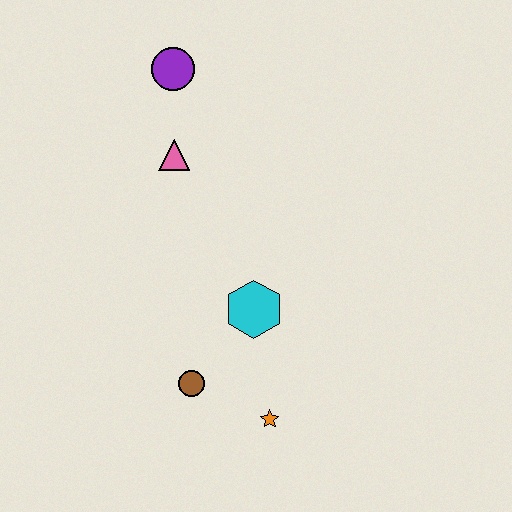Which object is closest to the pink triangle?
The purple circle is closest to the pink triangle.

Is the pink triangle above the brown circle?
Yes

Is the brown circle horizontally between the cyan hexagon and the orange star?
No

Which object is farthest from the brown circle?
The purple circle is farthest from the brown circle.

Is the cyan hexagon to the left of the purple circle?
No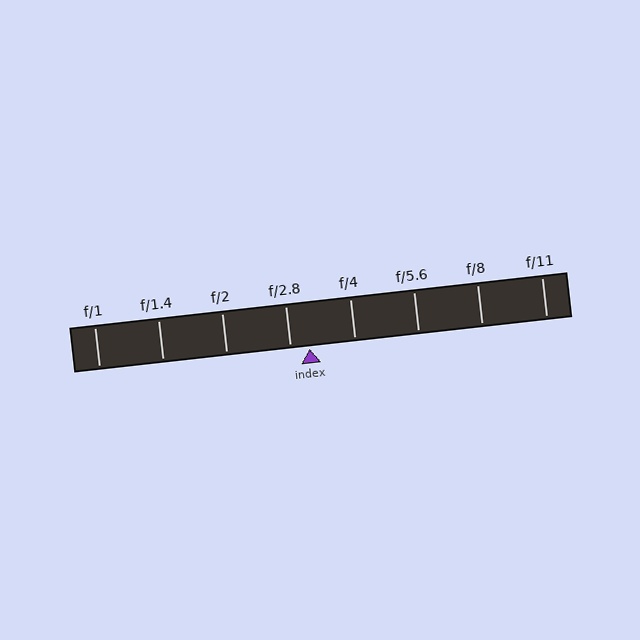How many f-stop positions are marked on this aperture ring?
There are 8 f-stop positions marked.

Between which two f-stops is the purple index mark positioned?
The index mark is between f/2.8 and f/4.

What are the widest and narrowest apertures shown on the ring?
The widest aperture shown is f/1 and the narrowest is f/11.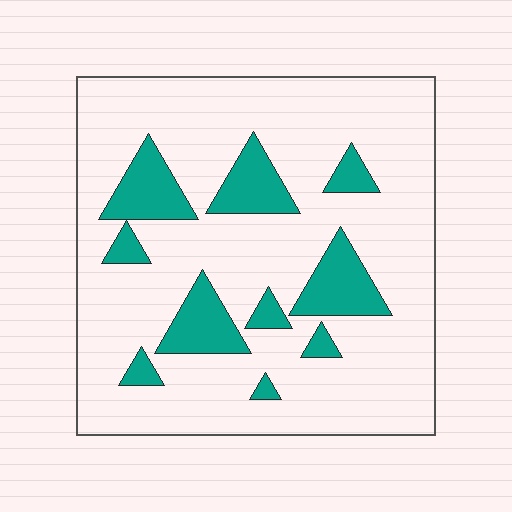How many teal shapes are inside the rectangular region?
10.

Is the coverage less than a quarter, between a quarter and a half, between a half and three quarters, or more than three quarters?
Less than a quarter.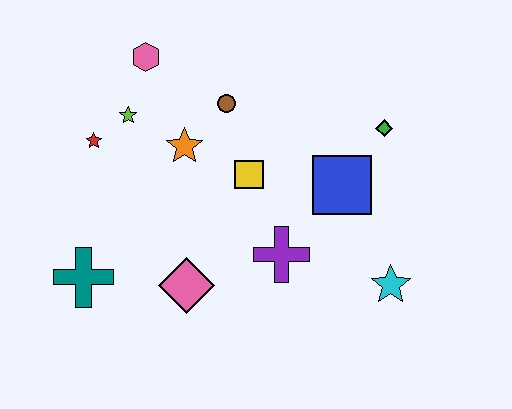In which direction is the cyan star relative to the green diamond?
The cyan star is below the green diamond.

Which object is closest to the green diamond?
The blue square is closest to the green diamond.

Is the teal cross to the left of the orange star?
Yes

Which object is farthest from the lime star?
The cyan star is farthest from the lime star.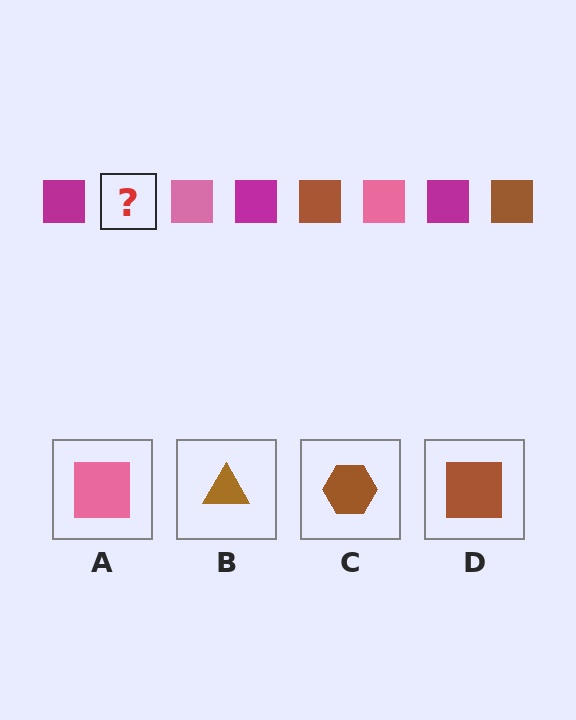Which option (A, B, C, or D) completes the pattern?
D.